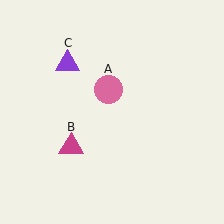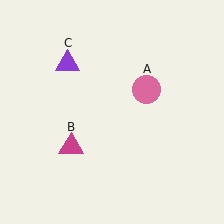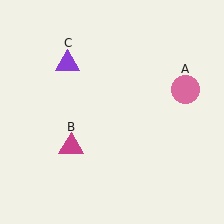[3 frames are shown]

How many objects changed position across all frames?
1 object changed position: pink circle (object A).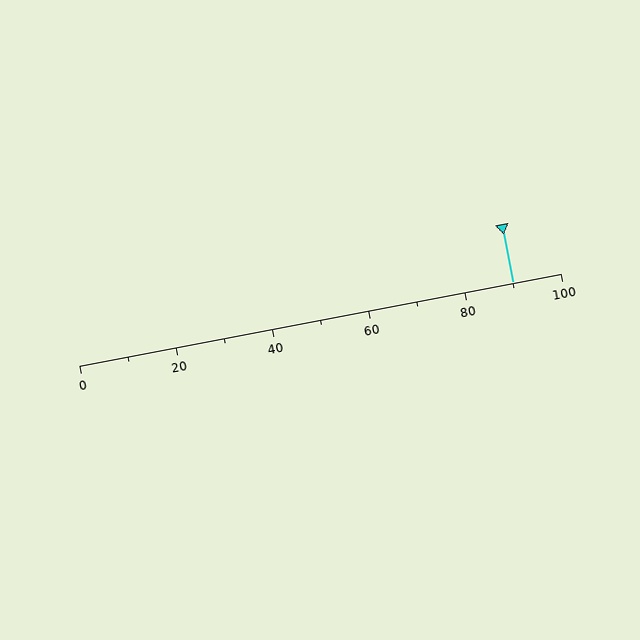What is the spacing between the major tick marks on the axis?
The major ticks are spaced 20 apart.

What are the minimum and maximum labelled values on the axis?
The axis runs from 0 to 100.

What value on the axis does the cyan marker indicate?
The marker indicates approximately 90.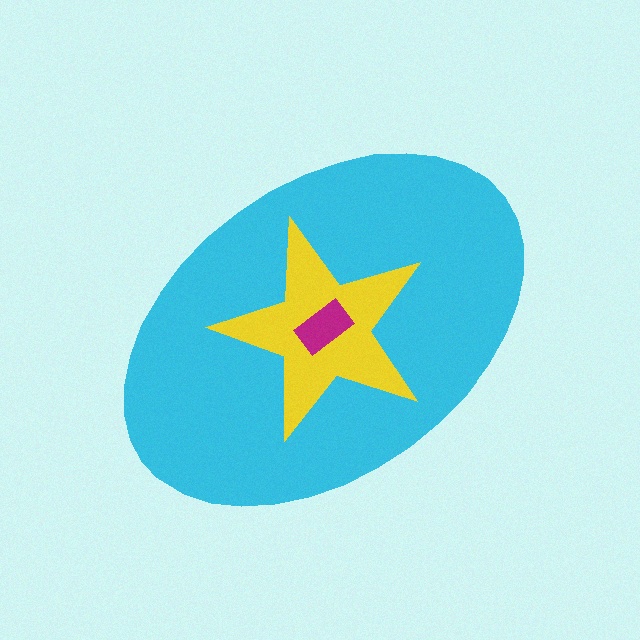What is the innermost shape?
The magenta rectangle.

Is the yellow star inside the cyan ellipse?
Yes.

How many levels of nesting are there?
3.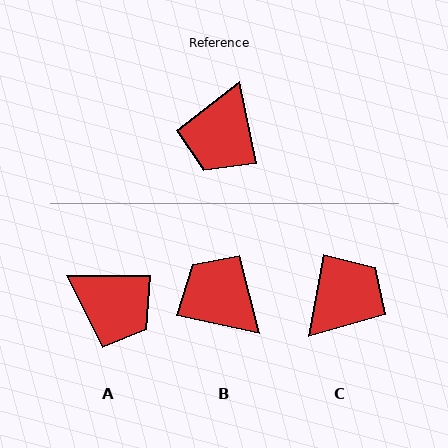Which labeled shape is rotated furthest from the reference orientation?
C, about 158 degrees away.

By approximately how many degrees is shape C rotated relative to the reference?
Approximately 158 degrees counter-clockwise.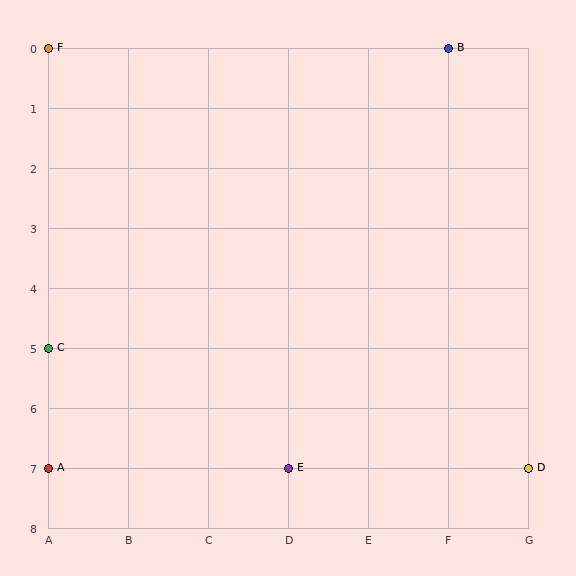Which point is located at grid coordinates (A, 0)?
Point F is at (A, 0).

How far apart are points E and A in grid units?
Points E and A are 3 columns apart.